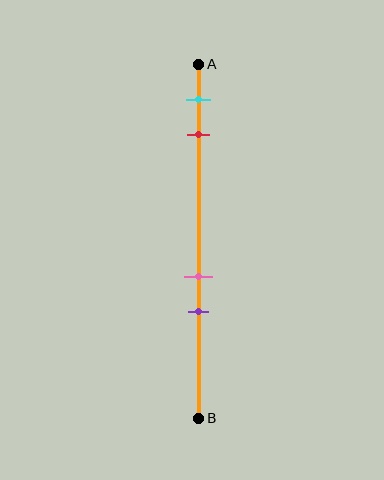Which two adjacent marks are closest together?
The pink and purple marks are the closest adjacent pair.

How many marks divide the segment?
There are 4 marks dividing the segment.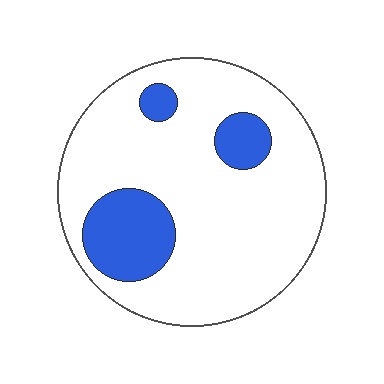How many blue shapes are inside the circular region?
3.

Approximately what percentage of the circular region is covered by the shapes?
Approximately 20%.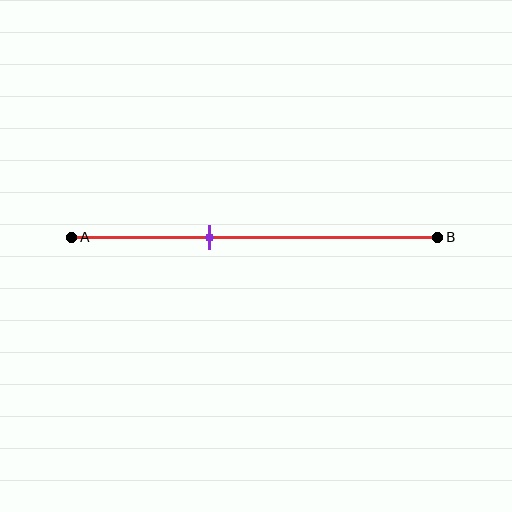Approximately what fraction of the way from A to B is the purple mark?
The purple mark is approximately 40% of the way from A to B.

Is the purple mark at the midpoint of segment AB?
No, the mark is at about 40% from A, not at the 50% midpoint.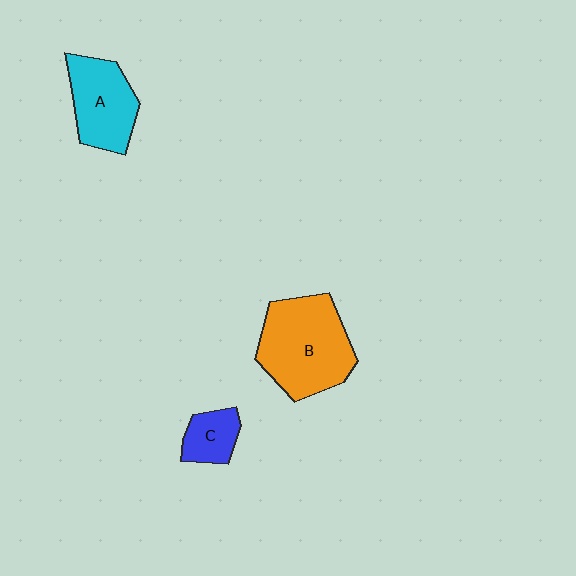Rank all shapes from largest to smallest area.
From largest to smallest: B (orange), A (cyan), C (blue).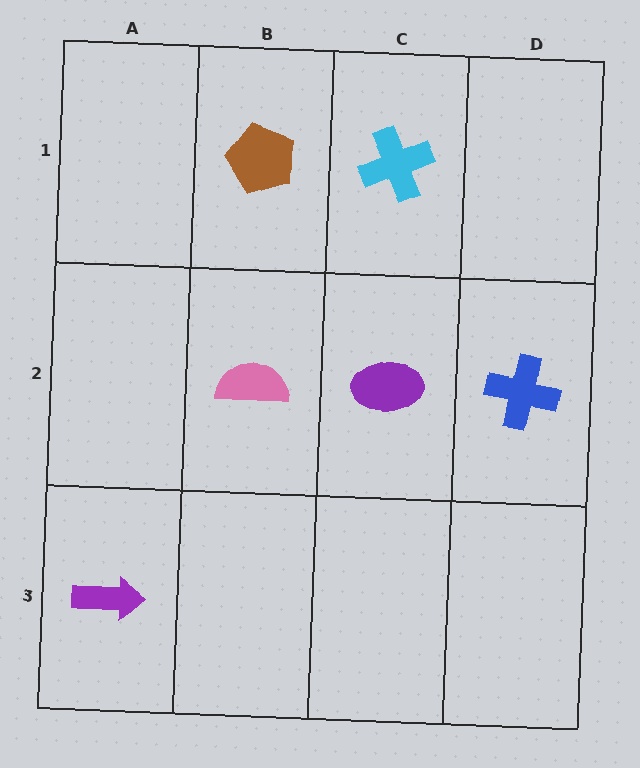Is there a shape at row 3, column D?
No, that cell is empty.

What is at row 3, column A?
A purple arrow.